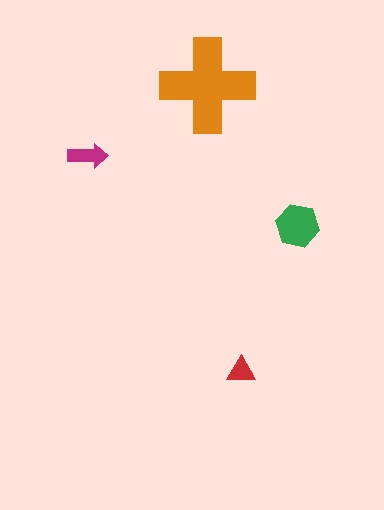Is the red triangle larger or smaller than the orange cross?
Smaller.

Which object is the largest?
The orange cross.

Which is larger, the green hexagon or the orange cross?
The orange cross.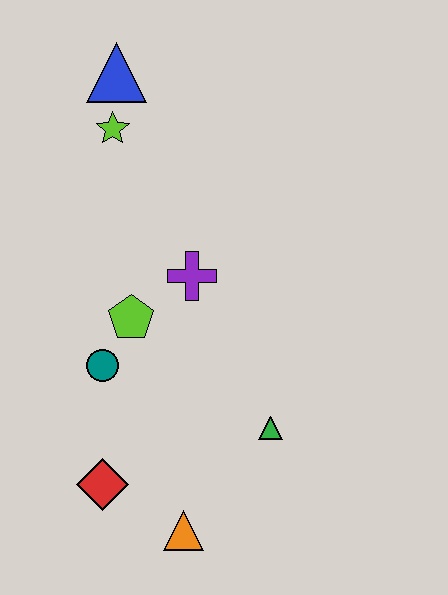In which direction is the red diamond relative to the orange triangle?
The red diamond is to the left of the orange triangle.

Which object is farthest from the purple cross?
The orange triangle is farthest from the purple cross.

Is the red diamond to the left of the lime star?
Yes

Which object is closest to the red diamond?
The orange triangle is closest to the red diamond.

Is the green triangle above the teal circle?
No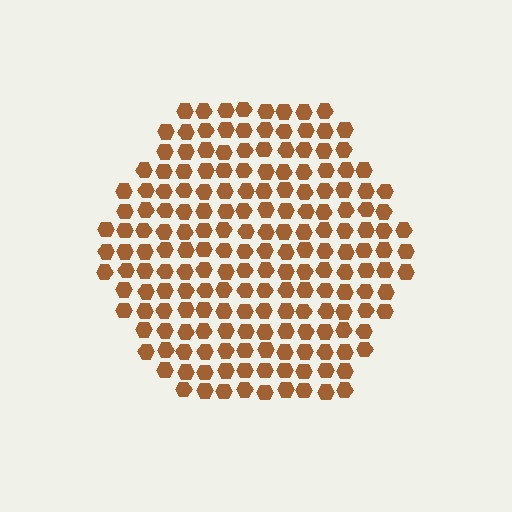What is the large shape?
The large shape is a hexagon.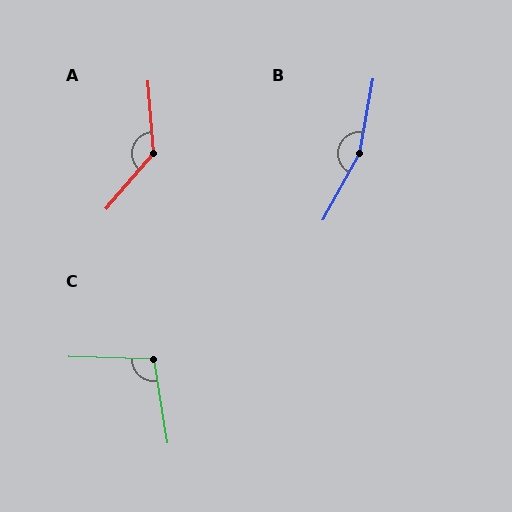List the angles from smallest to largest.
C (101°), A (135°), B (162°).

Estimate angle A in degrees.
Approximately 135 degrees.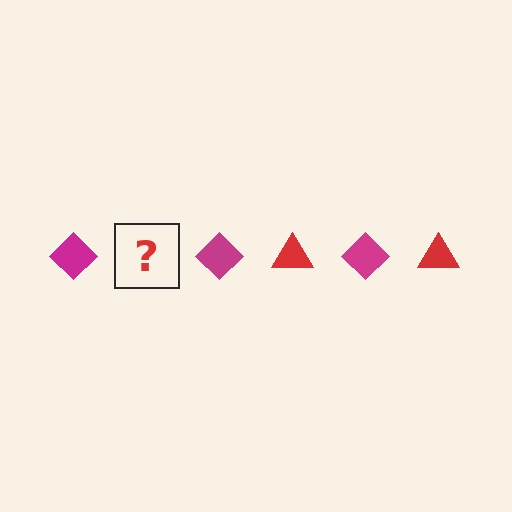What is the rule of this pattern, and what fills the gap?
The rule is that the pattern alternates between magenta diamond and red triangle. The gap should be filled with a red triangle.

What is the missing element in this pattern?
The missing element is a red triangle.